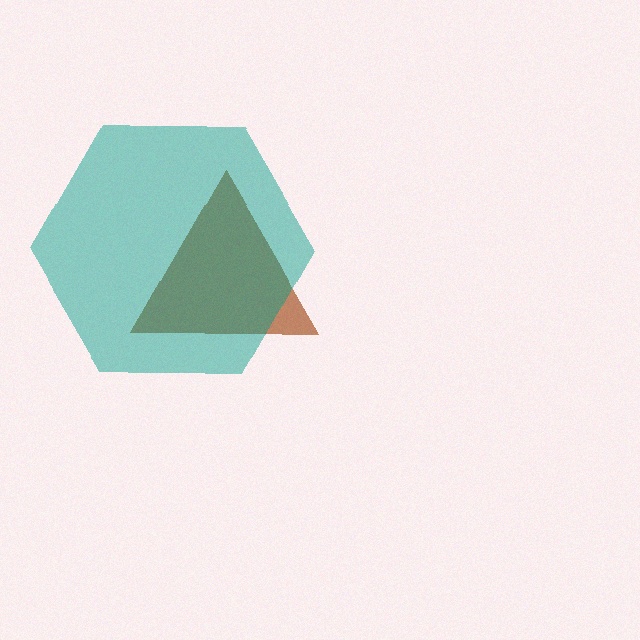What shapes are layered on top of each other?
The layered shapes are: a brown triangle, a teal hexagon.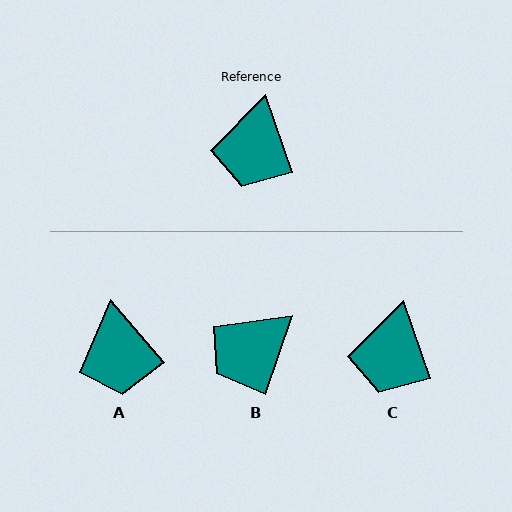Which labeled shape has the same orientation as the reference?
C.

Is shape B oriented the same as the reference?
No, it is off by about 37 degrees.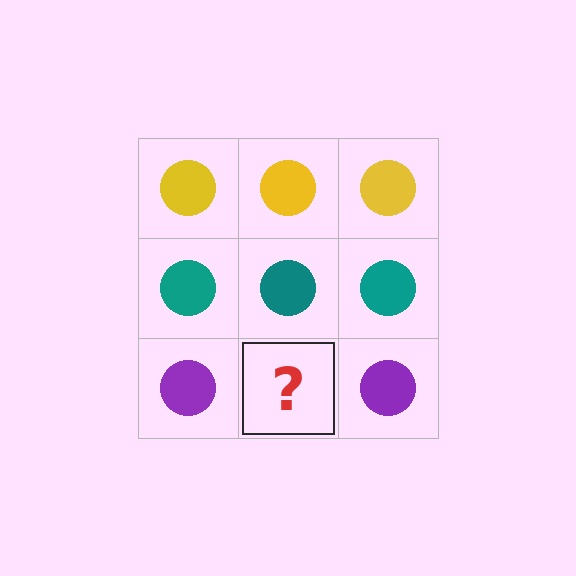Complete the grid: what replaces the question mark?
The question mark should be replaced with a purple circle.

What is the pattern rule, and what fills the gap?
The rule is that each row has a consistent color. The gap should be filled with a purple circle.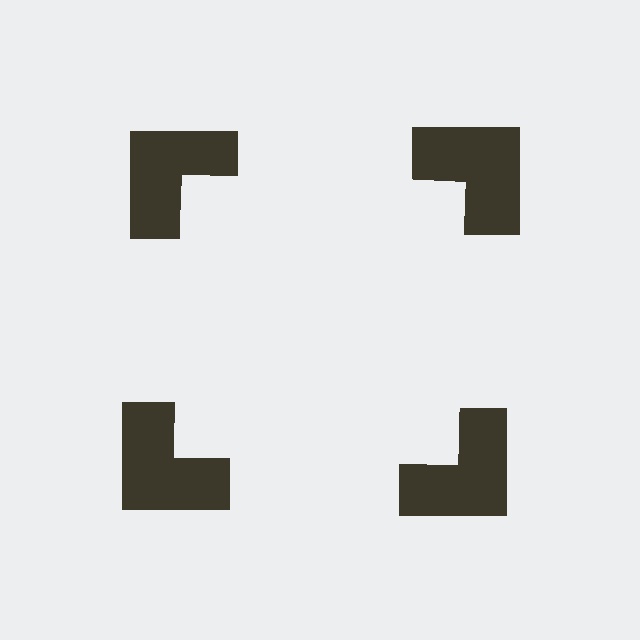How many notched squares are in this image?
There are 4 — one at each vertex of the illusory square.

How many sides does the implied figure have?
4 sides.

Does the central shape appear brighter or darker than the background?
It typically appears slightly brighter than the background, even though no actual brightness change is drawn.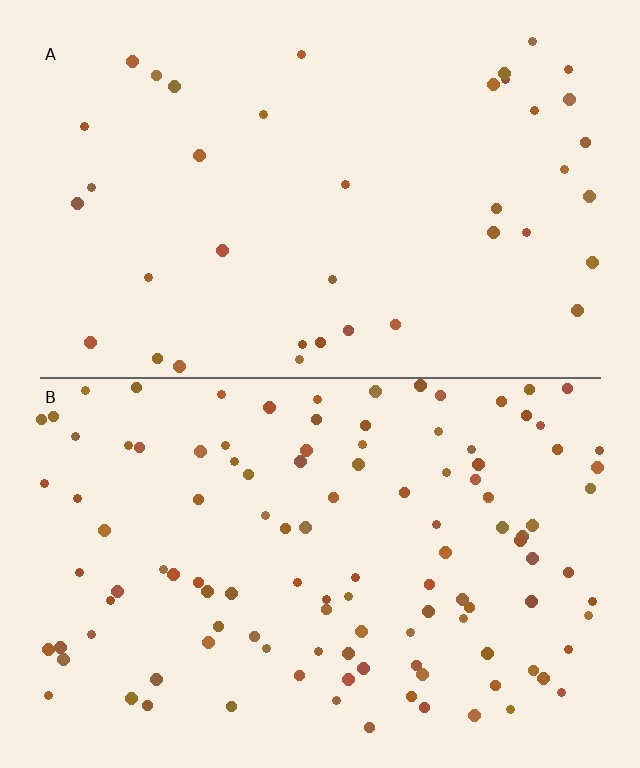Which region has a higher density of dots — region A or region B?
B (the bottom).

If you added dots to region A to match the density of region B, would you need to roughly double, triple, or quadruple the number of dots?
Approximately triple.